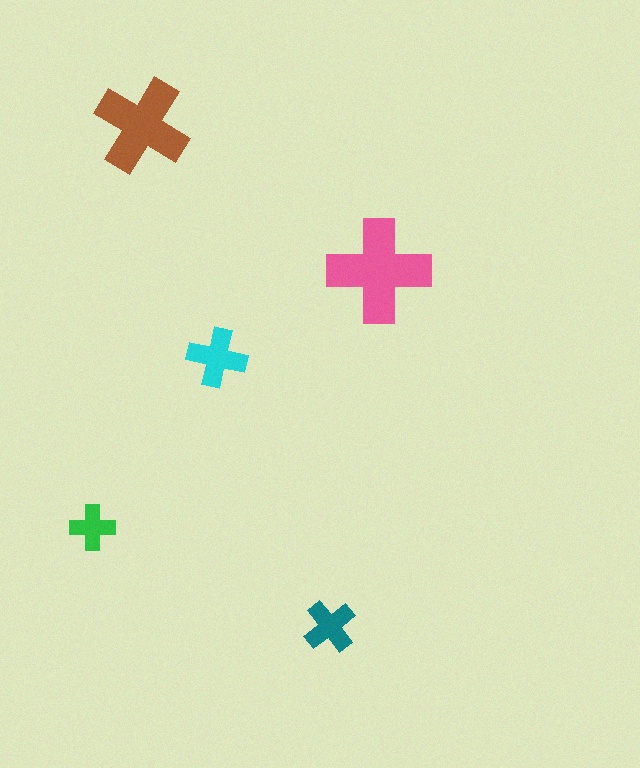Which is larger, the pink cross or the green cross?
The pink one.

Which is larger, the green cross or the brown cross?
The brown one.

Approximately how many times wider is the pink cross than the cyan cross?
About 2 times wider.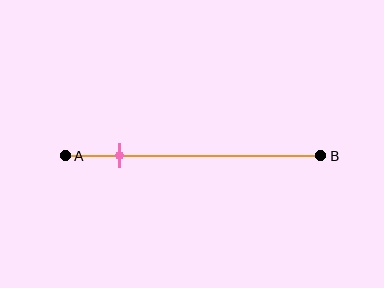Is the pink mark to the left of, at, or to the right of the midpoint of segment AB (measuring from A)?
The pink mark is to the left of the midpoint of segment AB.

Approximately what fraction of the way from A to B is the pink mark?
The pink mark is approximately 20% of the way from A to B.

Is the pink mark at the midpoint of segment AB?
No, the mark is at about 20% from A, not at the 50% midpoint.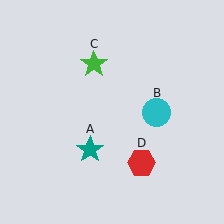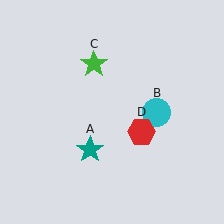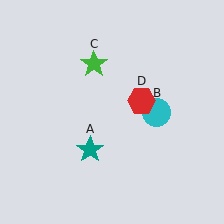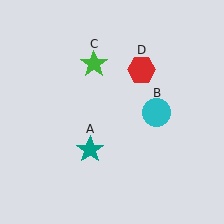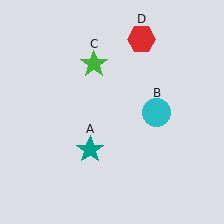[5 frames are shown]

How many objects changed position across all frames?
1 object changed position: red hexagon (object D).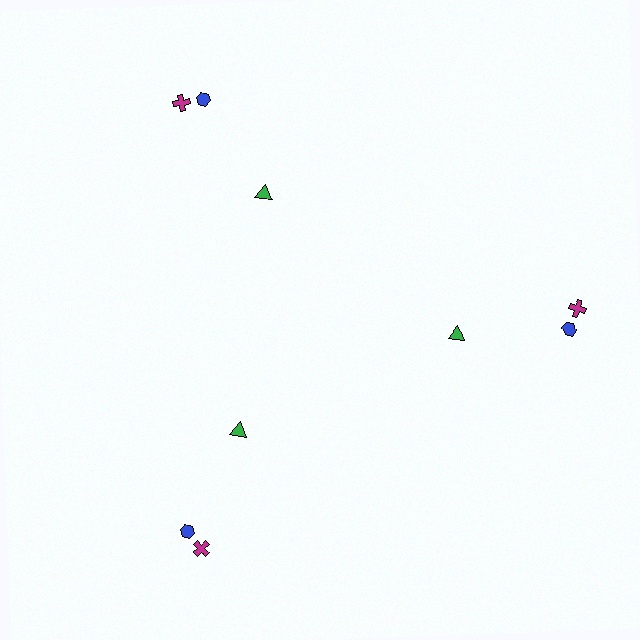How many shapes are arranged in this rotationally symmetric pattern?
There are 9 shapes, arranged in 3 groups of 3.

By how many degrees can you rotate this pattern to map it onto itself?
The pattern maps onto itself every 120 degrees of rotation.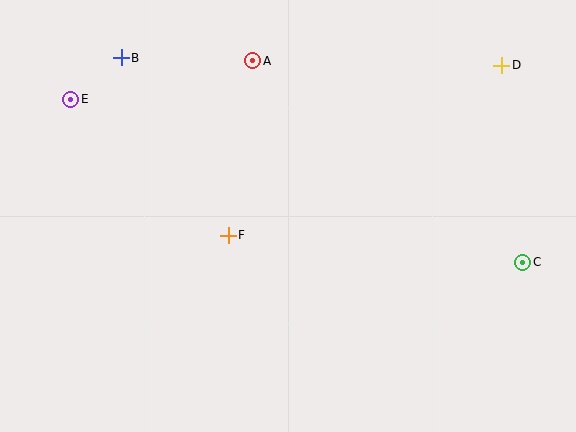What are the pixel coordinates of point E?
Point E is at (71, 99).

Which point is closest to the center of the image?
Point F at (228, 235) is closest to the center.